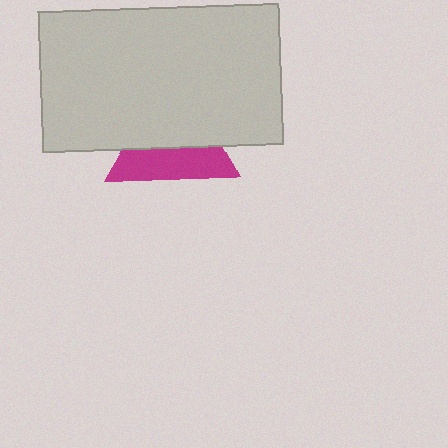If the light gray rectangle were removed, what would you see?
You would see the complete magenta triangle.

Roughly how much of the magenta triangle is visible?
A small part of it is visible (roughly 44%).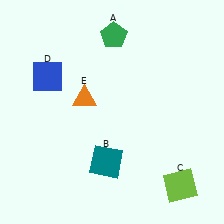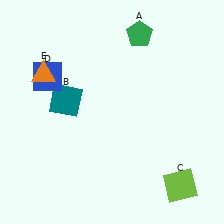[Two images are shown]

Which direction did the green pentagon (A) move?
The green pentagon (A) moved right.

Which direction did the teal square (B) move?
The teal square (B) moved up.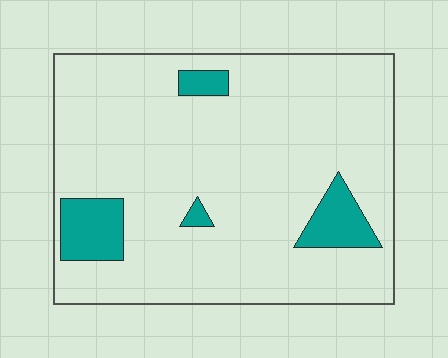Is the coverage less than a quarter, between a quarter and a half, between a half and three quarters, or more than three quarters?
Less than a quarter.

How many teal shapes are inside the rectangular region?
4.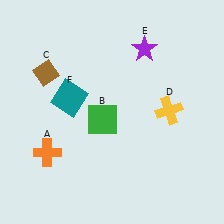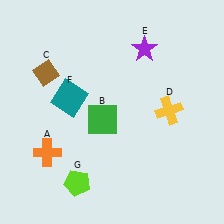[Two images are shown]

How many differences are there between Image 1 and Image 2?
There is 1 difference between the two images.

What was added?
A lime pentagon (G) was added in Image 2.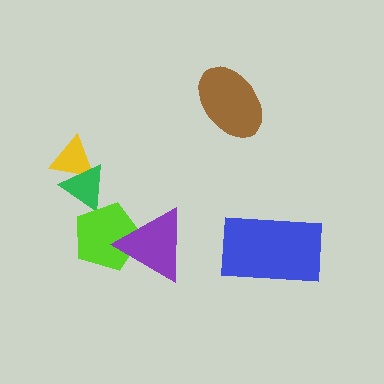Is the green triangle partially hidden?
Yes, it is partially covered by another shape.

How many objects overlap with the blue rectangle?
0 objects overlap with the blue rectangle.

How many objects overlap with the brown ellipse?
0 objects overlap with the brown ellipse.